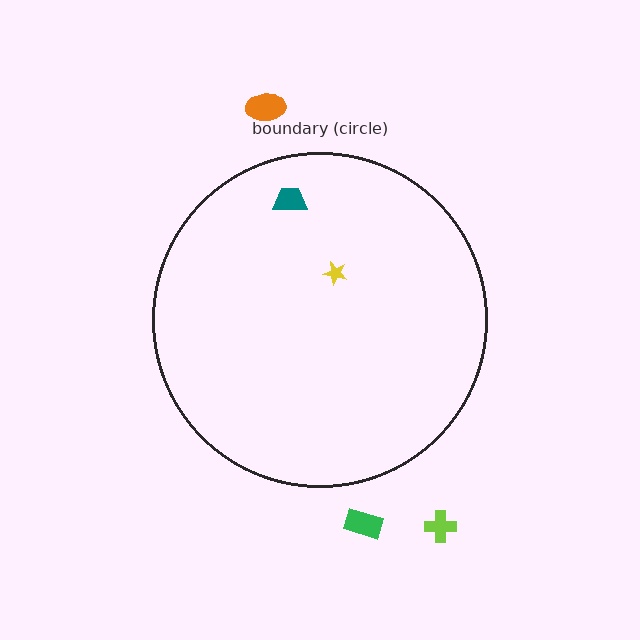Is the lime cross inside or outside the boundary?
Outside.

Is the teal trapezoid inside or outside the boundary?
Inside.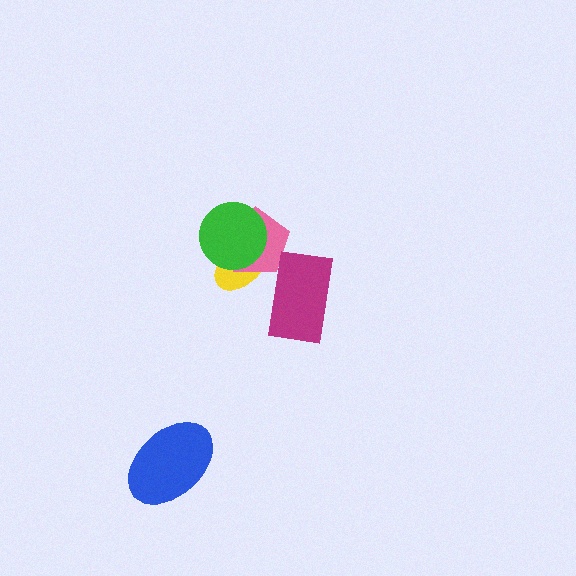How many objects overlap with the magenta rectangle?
0 objects overlap with the magenta rectangle.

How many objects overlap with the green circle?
2 objects overlap with the green circle.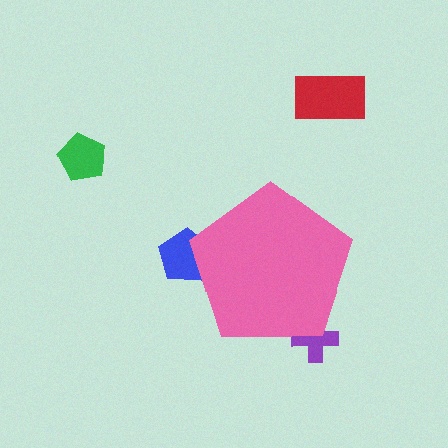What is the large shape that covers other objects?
A pink pentagon.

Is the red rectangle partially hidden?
No, the red rectangle is fully visible.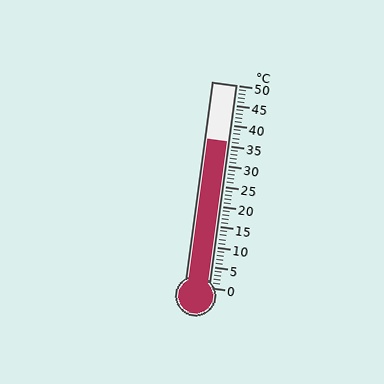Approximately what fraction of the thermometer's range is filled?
The thermometer is filled to approximately 70% of its range.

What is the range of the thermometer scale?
The thermometer scale ranges from 0°C to 50°C.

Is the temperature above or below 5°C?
The temperature is above 5°C.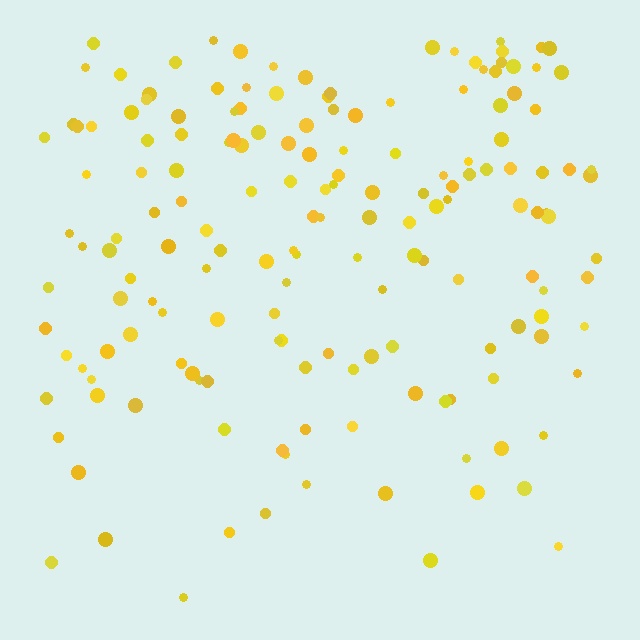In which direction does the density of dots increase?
From bottom to top, with the top side densest.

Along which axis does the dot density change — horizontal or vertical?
Vertical.